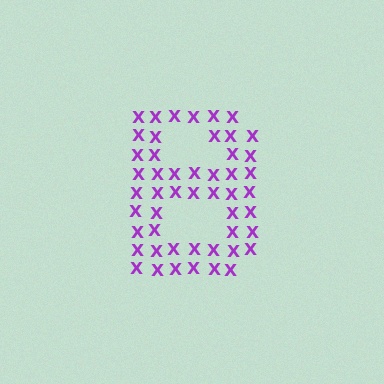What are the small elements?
The small elements are letter X's.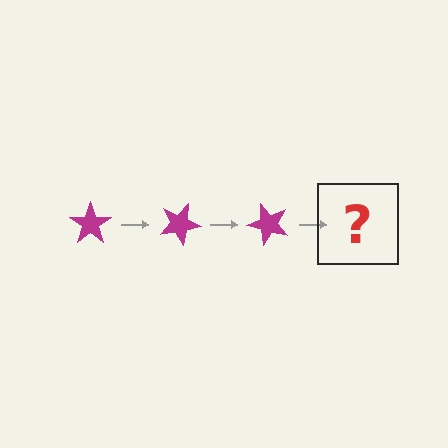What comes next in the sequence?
The next element should be a magenta star rotated 75 degrees.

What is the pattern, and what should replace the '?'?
The pattern is that the star rotates 25 degrees each step. The '?' should be a magenta star rotated 75 degrees.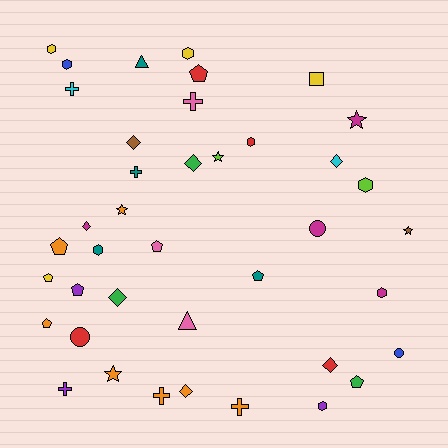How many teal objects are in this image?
There are 4 teal objects.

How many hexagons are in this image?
There are 8 hexagons.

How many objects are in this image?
There are 40 objects.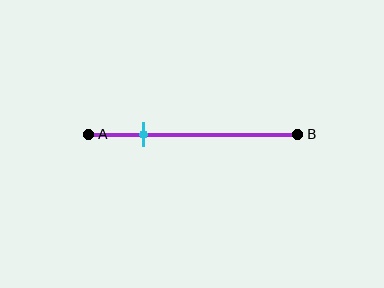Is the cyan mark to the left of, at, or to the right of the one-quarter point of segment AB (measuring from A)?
The cyan mark is approximately at the one-quarter point of segment AB.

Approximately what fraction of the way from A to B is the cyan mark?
The cyan mark is approximately 25% of the way from A to B.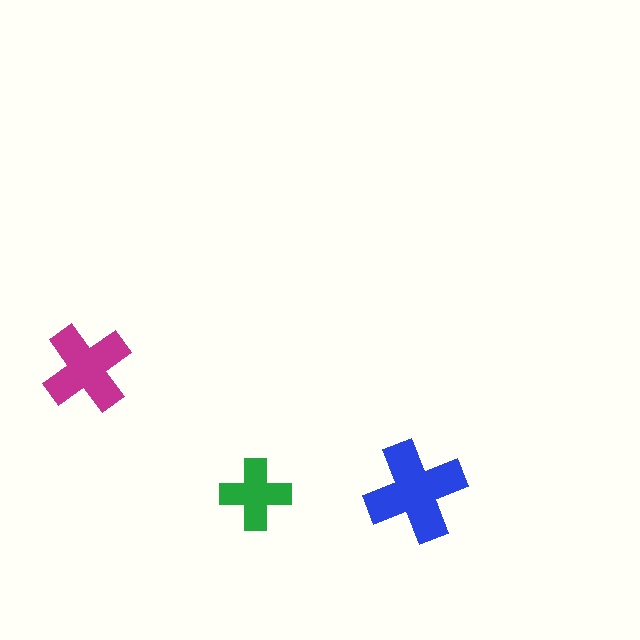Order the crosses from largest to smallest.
the blue one, the magenta one, the green one.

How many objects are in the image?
There are 3 objects in the image.